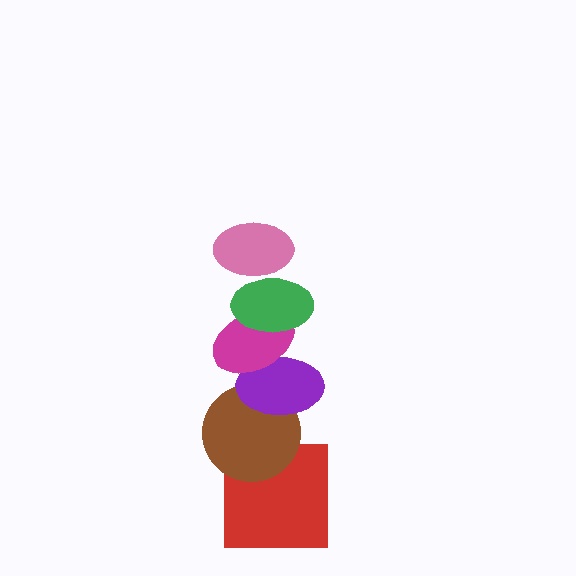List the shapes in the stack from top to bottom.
From top to bottom: the pink ellipse, the green ellipse, the magenta ellipse, the purple ellipse, the brown circle, the red square.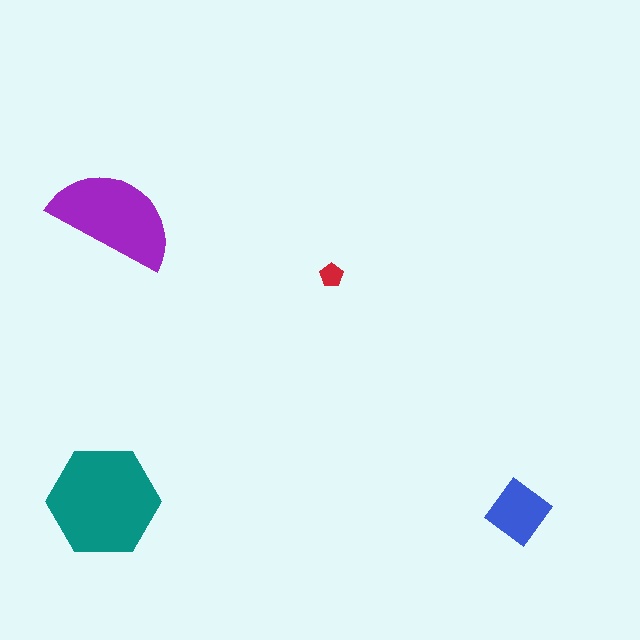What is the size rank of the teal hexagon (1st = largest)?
1st.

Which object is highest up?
The purple semicircle is topmost.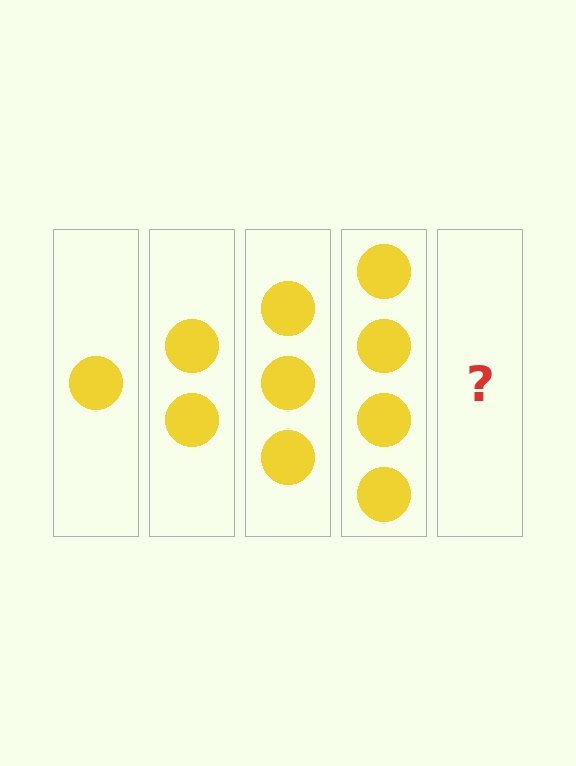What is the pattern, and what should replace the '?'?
The pattern is that each step adds one more circle. The '?' should be 5 circles.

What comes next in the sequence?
The next element should be 5 circles.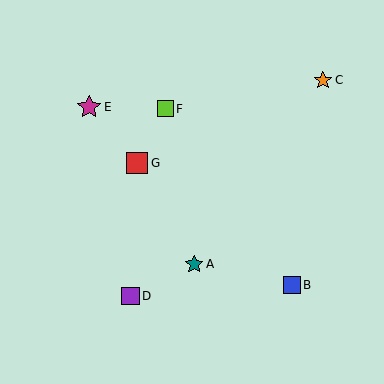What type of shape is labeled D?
Shape D is a purple square.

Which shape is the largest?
The magenta star (labeled E) is the largest.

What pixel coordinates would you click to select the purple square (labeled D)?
Click at (130, 296) to select the purple square D.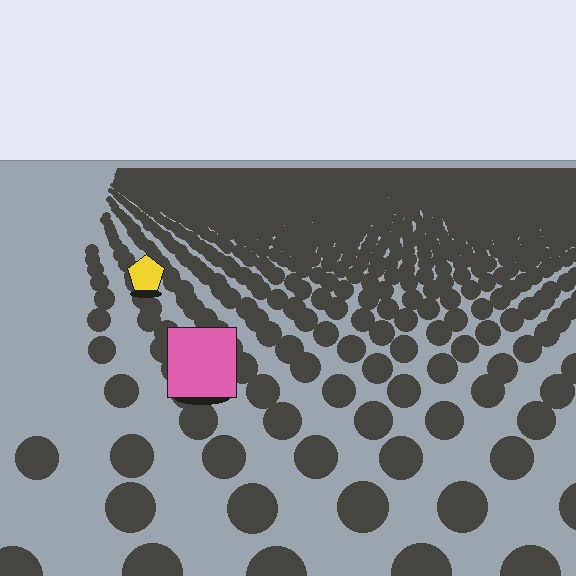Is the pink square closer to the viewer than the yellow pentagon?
Yes. The pink square is closer — you can tell from the texture gradient: the ground texture is coarser near it.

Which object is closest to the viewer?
The pink square is closest. The texture marks near it are larger and more spread out.